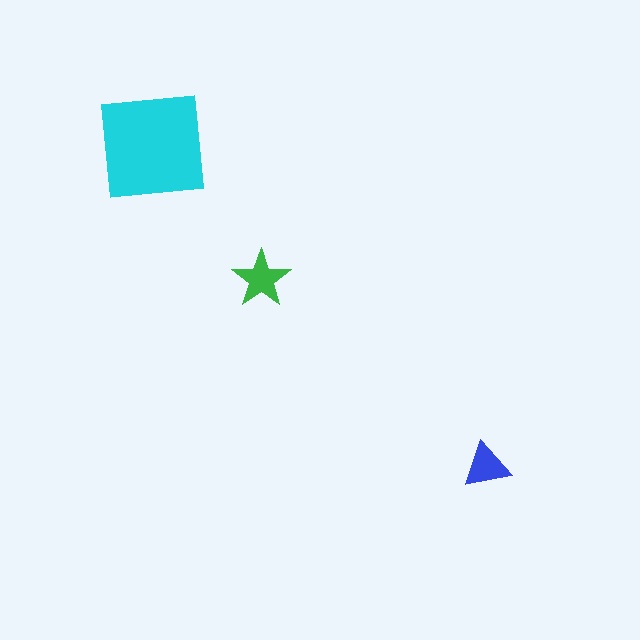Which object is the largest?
The cyan square.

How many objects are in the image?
There are 3 objects in the image.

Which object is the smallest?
The blue triangle.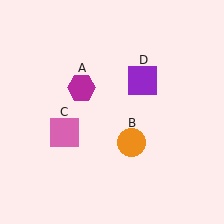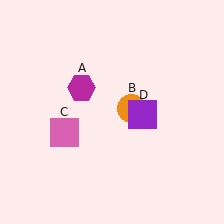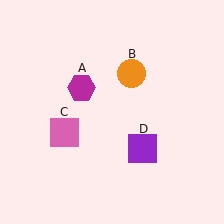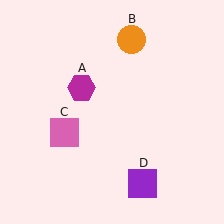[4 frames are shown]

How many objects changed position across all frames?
2 objects changed position: orange circle (object B), purple square (object D).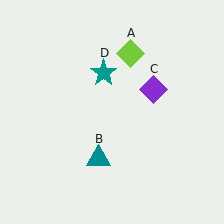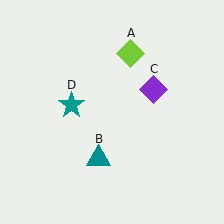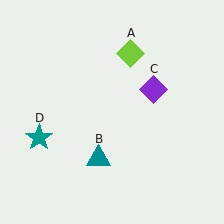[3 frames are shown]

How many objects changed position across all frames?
1 object changed position: teal star (object D).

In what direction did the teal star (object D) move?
The teal star (object D) moved down and to the left.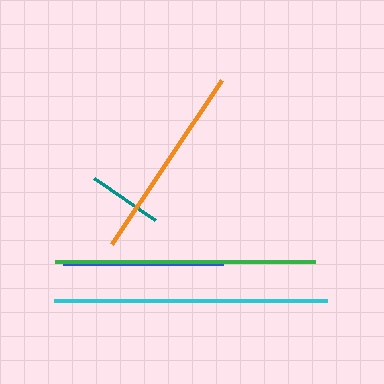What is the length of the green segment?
The green segment is approximately 260 pixels long.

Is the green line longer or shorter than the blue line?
The green line is longer than the blue line.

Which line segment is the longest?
The cyan line is the longest at approximately 273 pixels.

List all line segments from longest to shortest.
From longest to shortest: cyan, green, orange, blue, teal.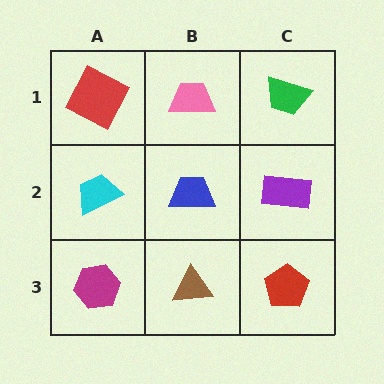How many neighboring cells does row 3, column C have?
2.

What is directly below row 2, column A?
A magenta hexagon.